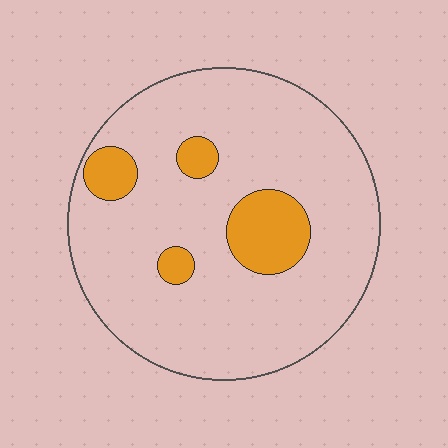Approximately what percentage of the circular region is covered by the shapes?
Approximately 15%.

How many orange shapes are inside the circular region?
4.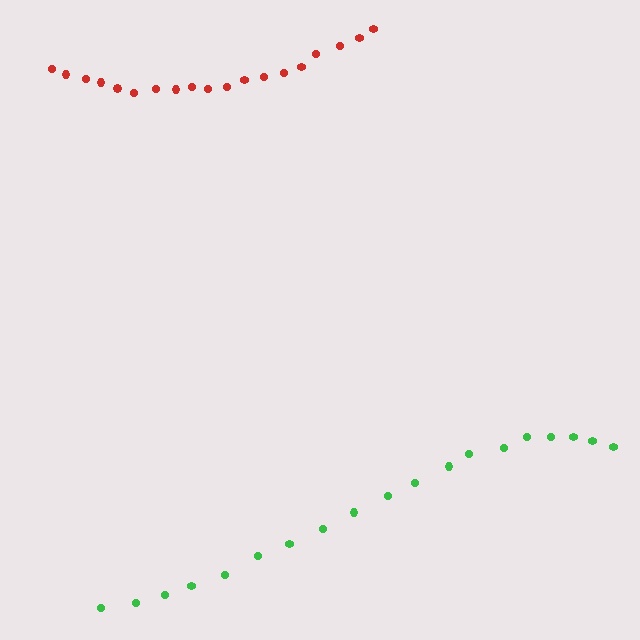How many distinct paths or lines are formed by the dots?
There are 2 distinct paths.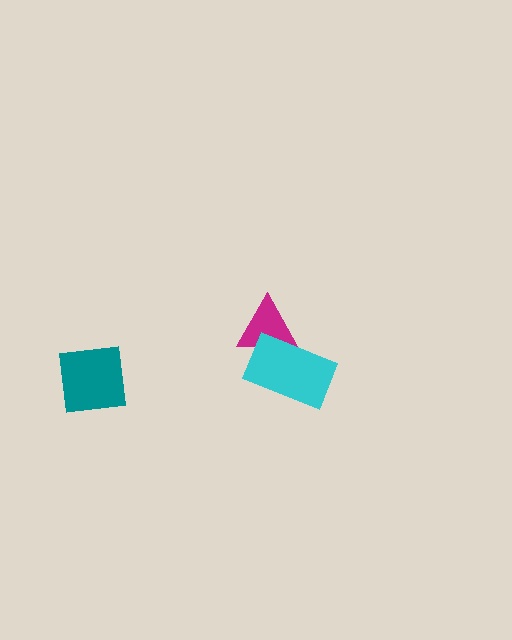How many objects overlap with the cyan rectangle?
1 object overlaps with the cyan rectangle.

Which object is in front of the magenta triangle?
The cyan rectangle is in front of the magenta triangle.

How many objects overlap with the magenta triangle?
1 object overlaps with the magenta triangle.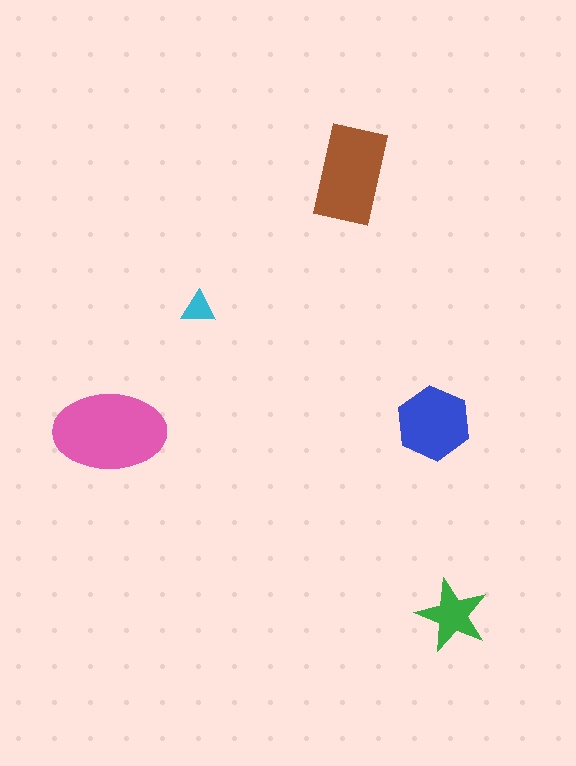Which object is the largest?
The pink ellipse.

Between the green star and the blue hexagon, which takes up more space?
The blue hexagon.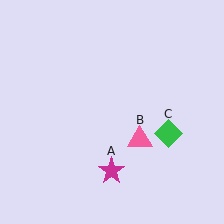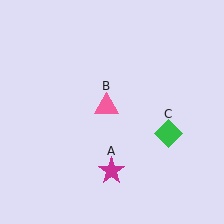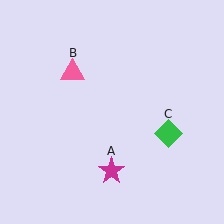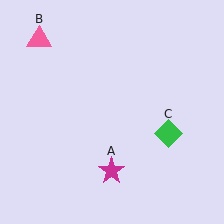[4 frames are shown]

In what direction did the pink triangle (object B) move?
The pink triangle (object B) moved up and to the left.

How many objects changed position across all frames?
1 object changed position: pink triangle (object B).